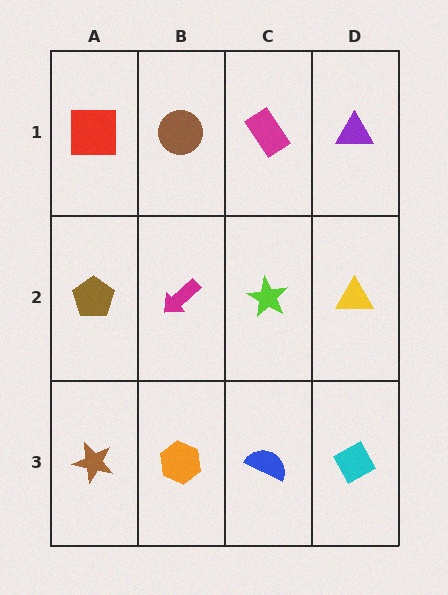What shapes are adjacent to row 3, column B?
A magenta arrow (row 2, column B), a brown star (row 3, column A), a blue semicircle (row 3, column C).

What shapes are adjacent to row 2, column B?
A brown circle (row 1, column B), an orange hexagon (row 3, column B), a brown pentagon (row 2, column A), a lime star (row 2, column C).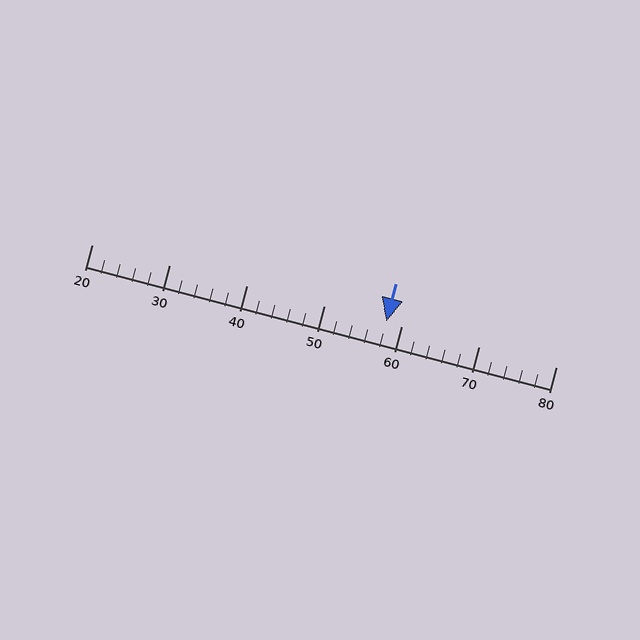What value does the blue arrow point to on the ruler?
The blue arrow points to approximately 58.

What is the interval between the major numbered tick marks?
The major tick marks are spaced 10 units apart.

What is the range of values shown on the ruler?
The ruler shows values from 20 to 80.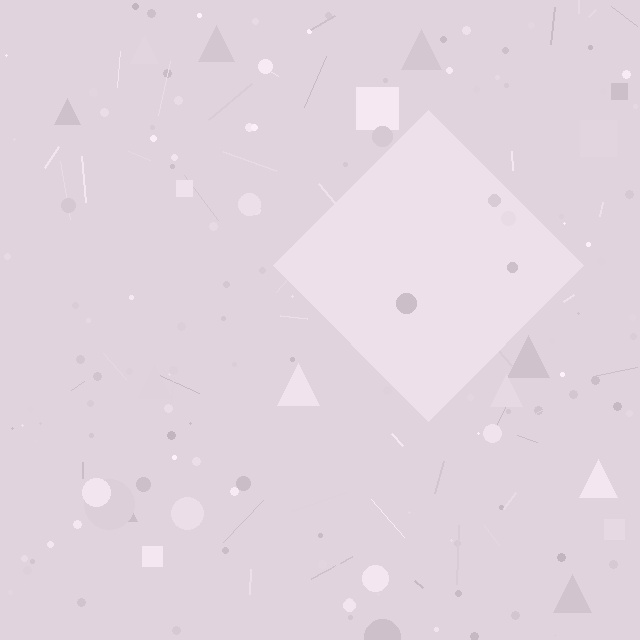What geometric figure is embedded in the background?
A diamond is embedded in the background.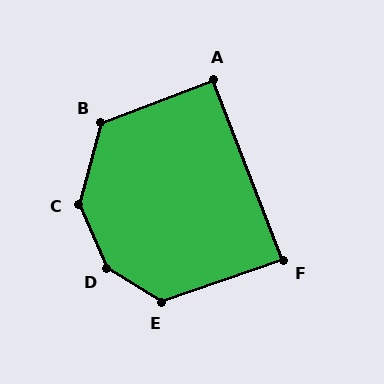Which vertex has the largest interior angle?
D, at approximately 146 degrees.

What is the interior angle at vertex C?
Approximately 140 degrees (obtuse).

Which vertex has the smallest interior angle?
F, at approximately 88 degrees.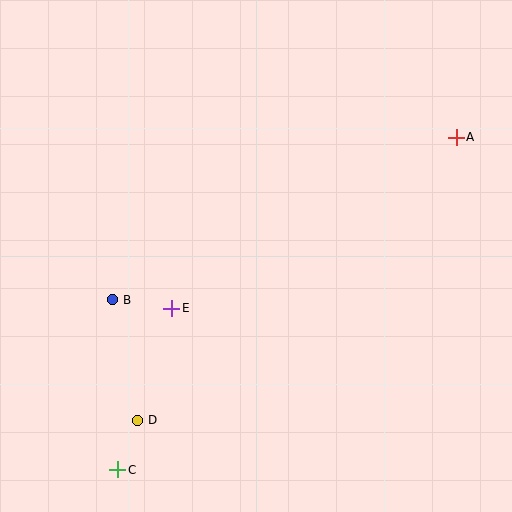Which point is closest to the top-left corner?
Point B is closest to the top-left corner.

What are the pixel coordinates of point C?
Point C is at (118, 470).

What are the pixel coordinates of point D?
Point D is at (138, 420).